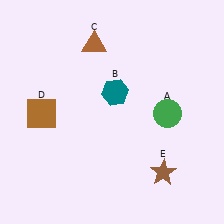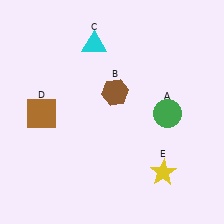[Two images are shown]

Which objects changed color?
B changed from teal to brown. C changed from brown to cyan. E changed from brown to yellow.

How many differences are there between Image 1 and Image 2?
There are 3 differences between the two images.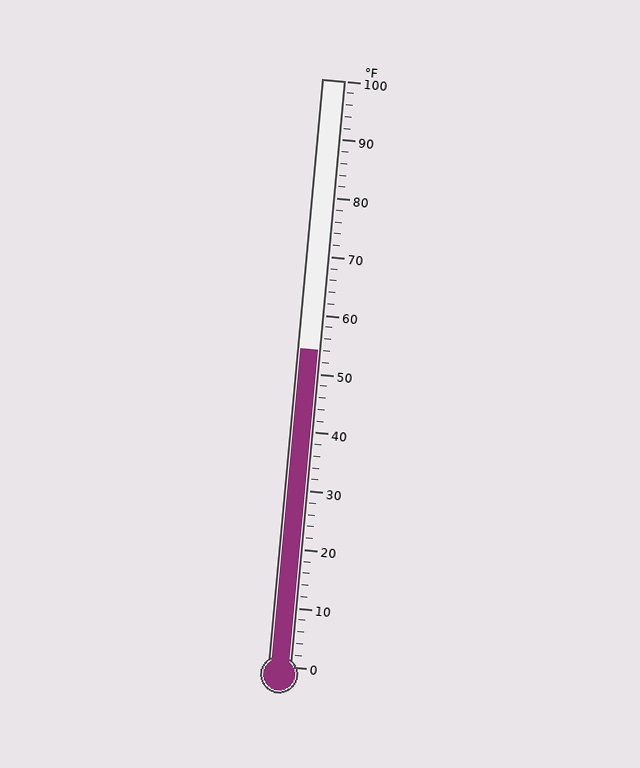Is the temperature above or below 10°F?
The temperature is above 10°F.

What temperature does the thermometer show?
The thermometer shows approximately 54°F.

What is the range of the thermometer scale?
The thermometer scale ranges from 0°F to 100°F.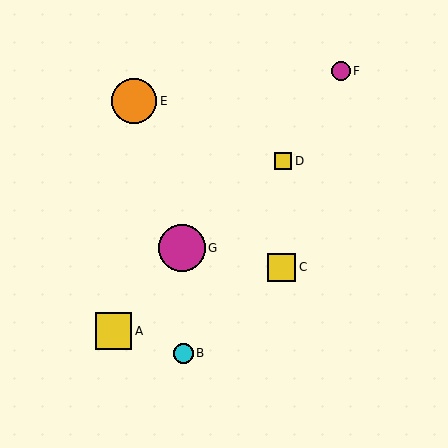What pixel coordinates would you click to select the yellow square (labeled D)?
Click at (283, 161) to select the yellow square D.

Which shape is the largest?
The magenta circle (labeled G) is the largest.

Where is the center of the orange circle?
The center of the orange circle is at (134, 101).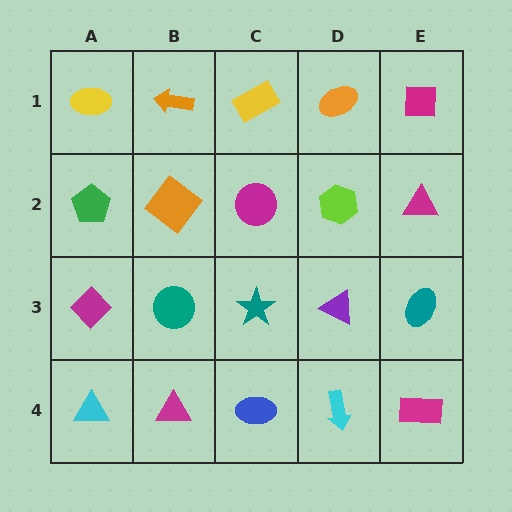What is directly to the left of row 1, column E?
An orange ellipse.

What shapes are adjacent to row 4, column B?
A teal circle (row 3, column B), a cyan triangle (row 4, column A), a blue ellipse (row 4, column C).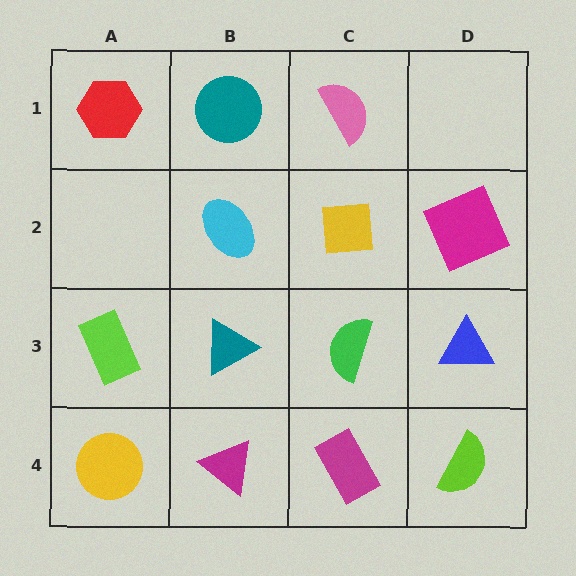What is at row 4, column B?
A magenta triangle.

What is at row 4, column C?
A magenta rectangle.